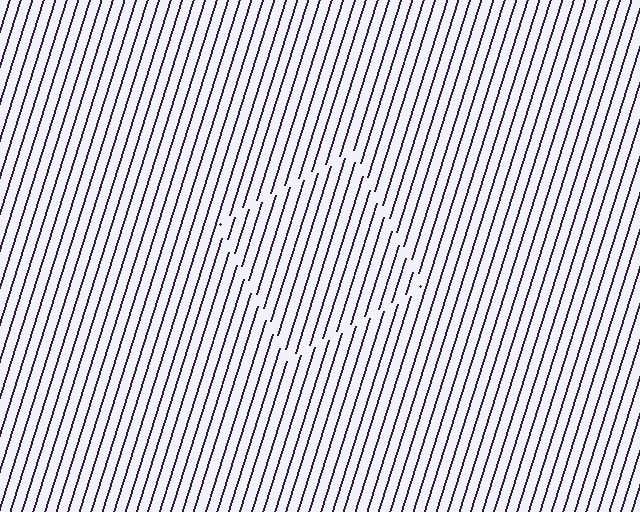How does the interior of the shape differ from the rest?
The interior of the shape contains the same grating, shifted by half a period — the contour is defined by the phase discontinuity where line-ends from the inner and outer gratings abut.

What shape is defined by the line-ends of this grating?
An illusory square. The interior of the shape contains the same grating, shifted by half a period — the contour is defined by the phase discontinuity where line-ends from the inner and outer gratings abut.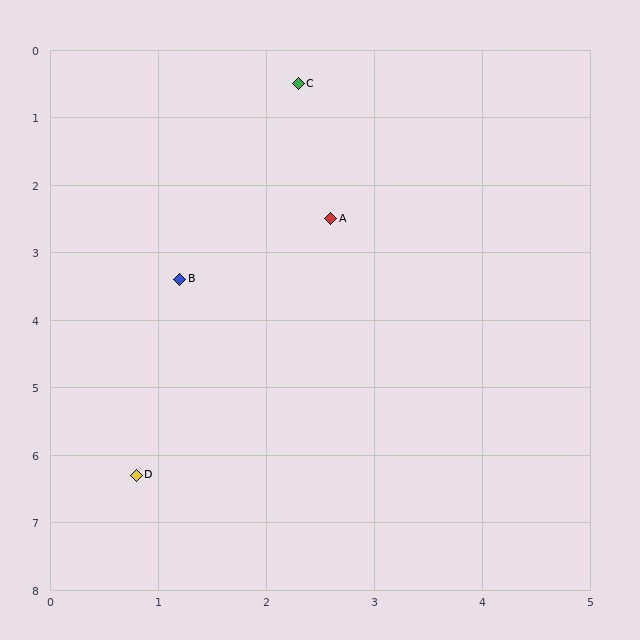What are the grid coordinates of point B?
Point B is at approximately (1.2, 3.4).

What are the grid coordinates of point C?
Point C is at approximately (2.3, 0.5).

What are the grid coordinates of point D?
Point D is at approximately (0.8, 6.3).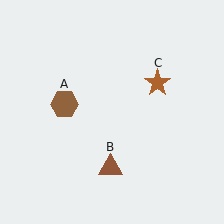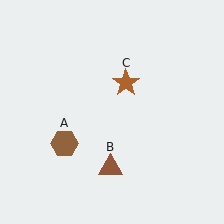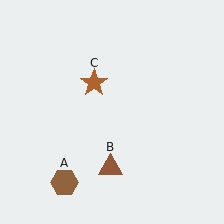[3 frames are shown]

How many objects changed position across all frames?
2 objects changed position: brown hexagon (object A), brown star (object C).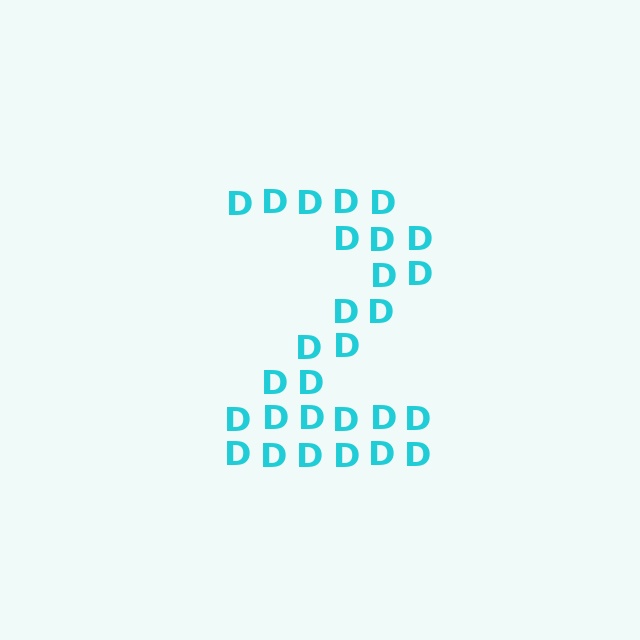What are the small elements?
The small elements are letter D's.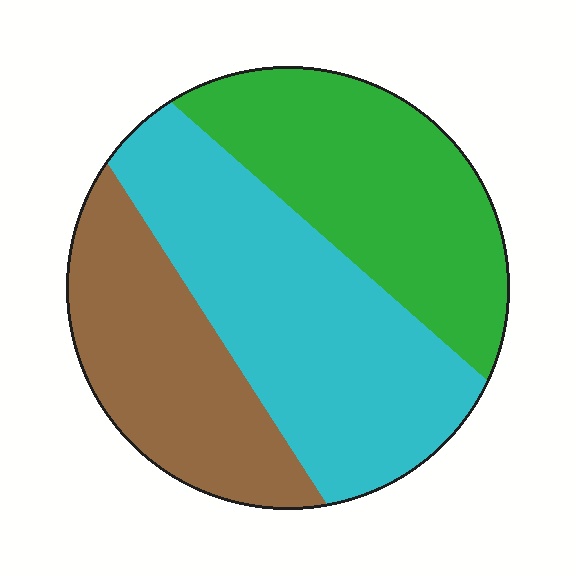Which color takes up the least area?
Brown, at roughly 25%.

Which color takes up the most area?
Cyan, at roughly 40%.